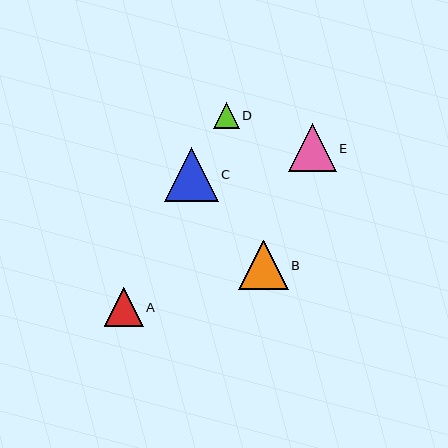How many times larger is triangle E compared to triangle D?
Triangle E is approximately 1.9 times the size of triangle D.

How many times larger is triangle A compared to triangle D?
Triangle A is approximately 1.5 times the size of triangle D.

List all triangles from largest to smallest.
From largest to smallest: C, B, E, A, D.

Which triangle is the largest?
Triangle C is the largest with a size of approximately 54 pixels.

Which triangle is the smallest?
Triangle D is the smallest with a size of approximately 26 pixels.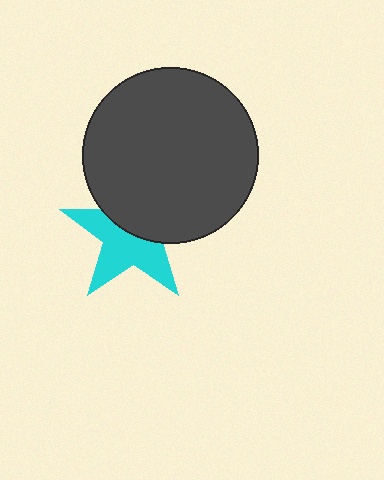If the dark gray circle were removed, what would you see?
You would see the complete cyan star.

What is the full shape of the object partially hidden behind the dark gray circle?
The partially hidden object is a cyan star.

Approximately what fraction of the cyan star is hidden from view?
Roughly 45% of the cyan star is hidden behind the dark gray circle.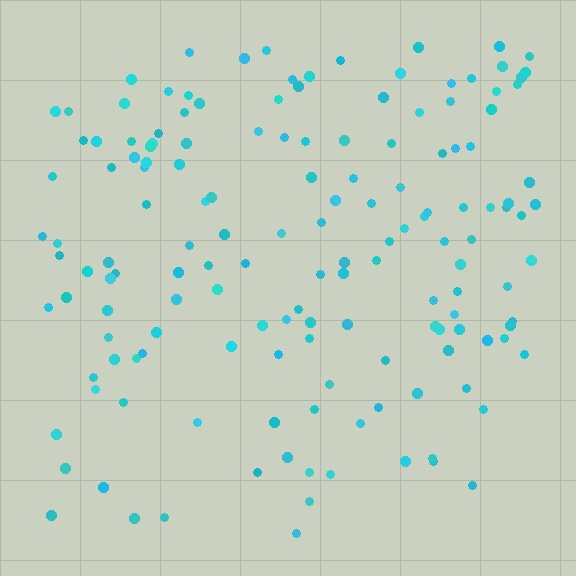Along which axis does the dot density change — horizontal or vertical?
Vertical.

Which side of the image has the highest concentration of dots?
The top.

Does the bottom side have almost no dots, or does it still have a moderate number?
Still a moderate number, just noticeably fewer than the top.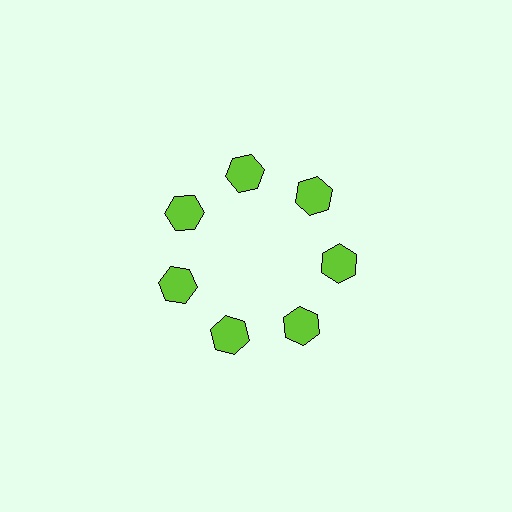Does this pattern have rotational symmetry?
Yes, this pattern has 7-fold rotational symmetry. It looks the same after rotating 51 degrees around the center.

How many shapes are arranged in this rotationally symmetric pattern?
There are 7 shapes, arranged in 7 groups of 1.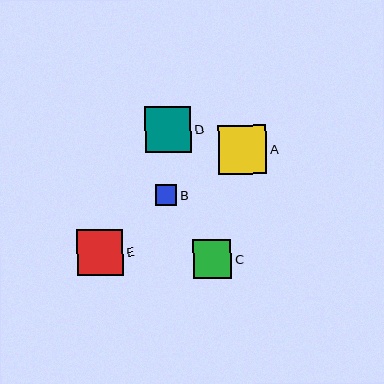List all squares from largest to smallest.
From largest to smallest: A, E, D, C, B.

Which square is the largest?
Square A is the largest with a size of approximately 49 pixels.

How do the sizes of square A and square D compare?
Square A and square D are approximately the same size.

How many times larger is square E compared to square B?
Square E is approximately 2.2 times the size of square B.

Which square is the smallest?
Square B is the smallest with a size of approximately 21 pixels.